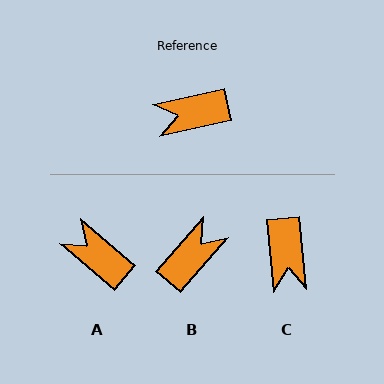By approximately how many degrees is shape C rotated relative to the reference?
Approximately 83 degrees counter-clockwise.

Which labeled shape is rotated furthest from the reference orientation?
B, about 143 degrees away.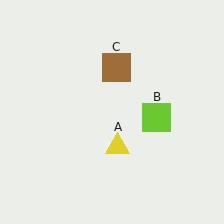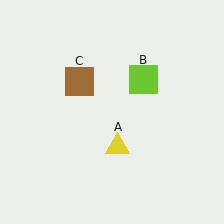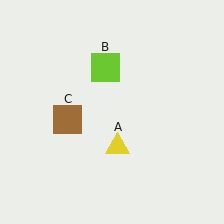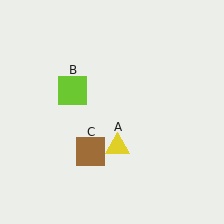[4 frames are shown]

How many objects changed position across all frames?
2 objects changed position: lime square (object B), brown square (object C).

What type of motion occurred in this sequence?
The lime square (object B), brown square (object C) rotated counterclockwise around the center of the scene.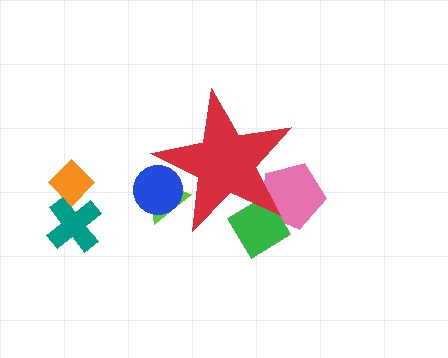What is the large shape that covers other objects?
A red star.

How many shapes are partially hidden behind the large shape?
4 shapes are partially hidden.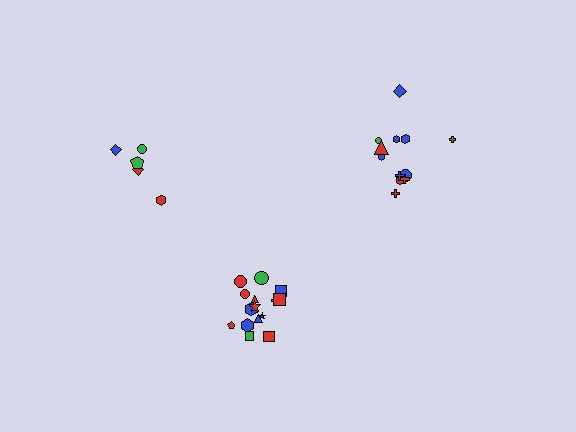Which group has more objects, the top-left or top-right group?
The top-right group.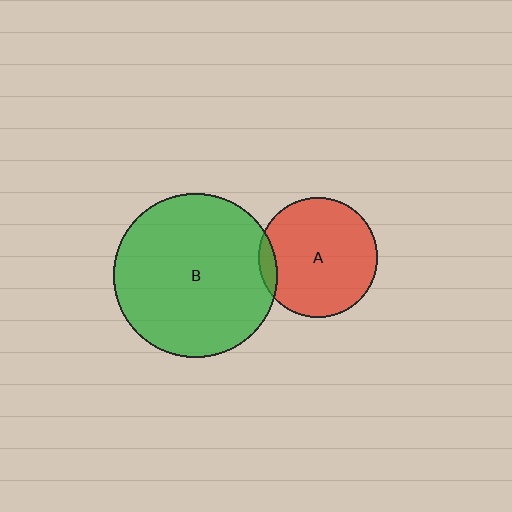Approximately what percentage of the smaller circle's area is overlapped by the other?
Approximately 10%.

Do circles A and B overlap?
Yes.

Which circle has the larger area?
Circle B (green).